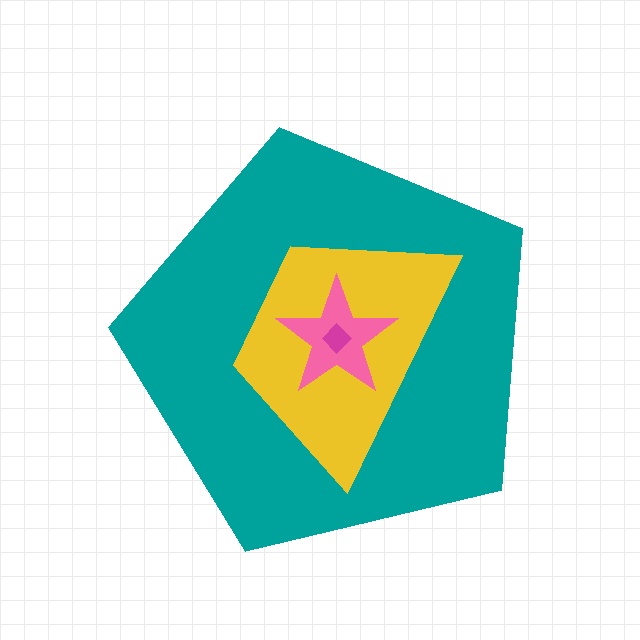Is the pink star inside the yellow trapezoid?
Yes.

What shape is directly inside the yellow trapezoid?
The pink star.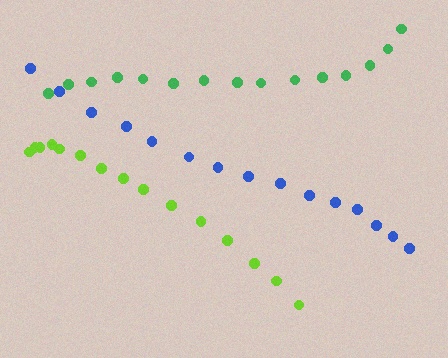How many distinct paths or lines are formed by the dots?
There are 3 distinct paths.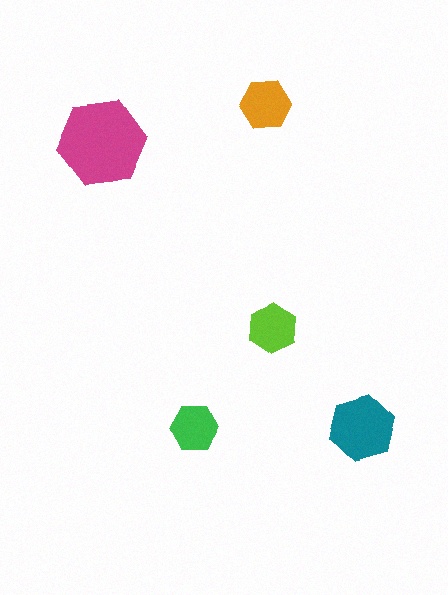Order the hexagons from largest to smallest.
the magenta one, the teal one, the orange one, the lime one, the green one.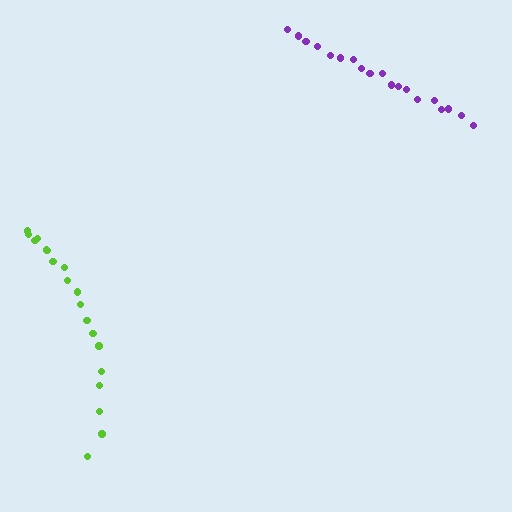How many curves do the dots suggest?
There are 2 distinct paths.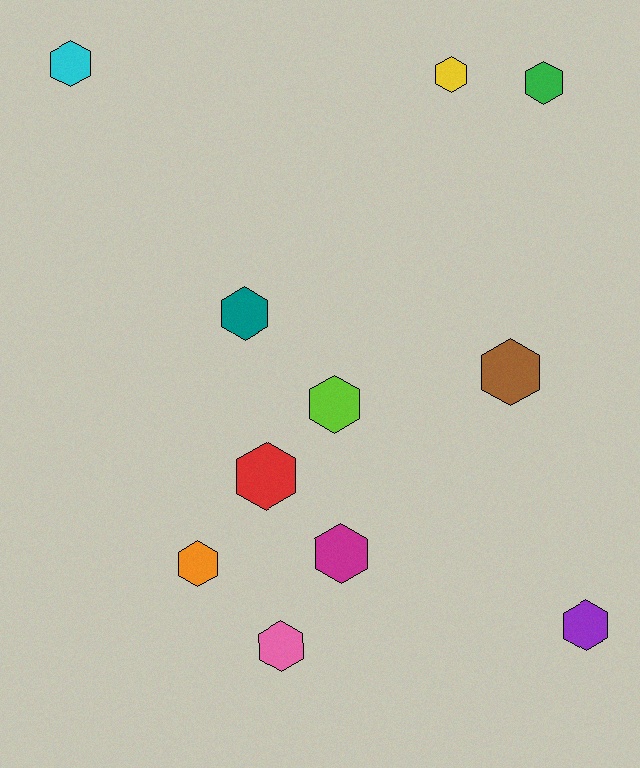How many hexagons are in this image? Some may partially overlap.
There are 11 hexagons.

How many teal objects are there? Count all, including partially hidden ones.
There is 1 teal object.